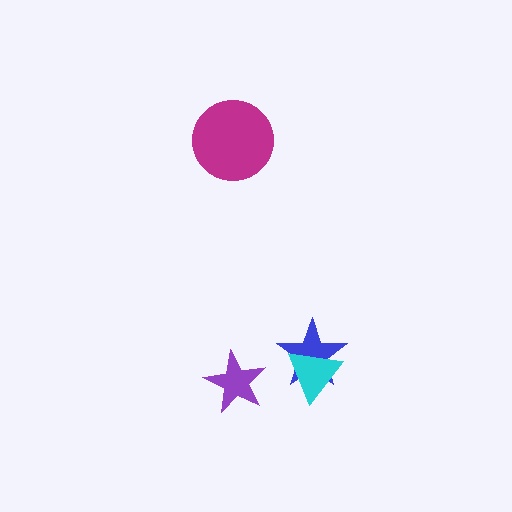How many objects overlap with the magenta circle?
0 objects overlap with the magenta circle.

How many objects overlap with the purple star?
0 objects overlap with the purple star.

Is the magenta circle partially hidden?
No, no other shape covers it.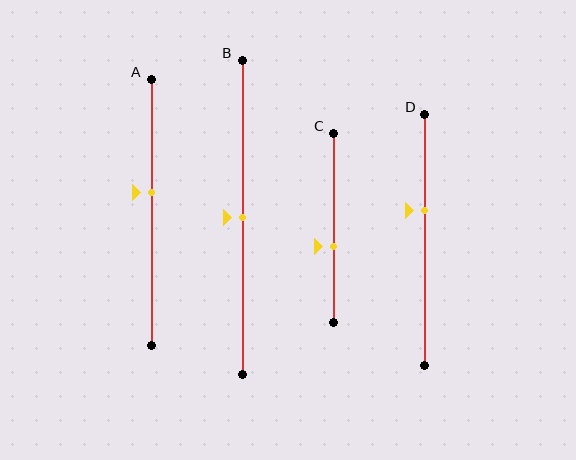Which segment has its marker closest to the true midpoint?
Segment B has its marker closest to the true midpoint.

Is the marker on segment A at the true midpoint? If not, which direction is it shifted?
No, the marker on segment A is shifted upward by about 7% of the segment length.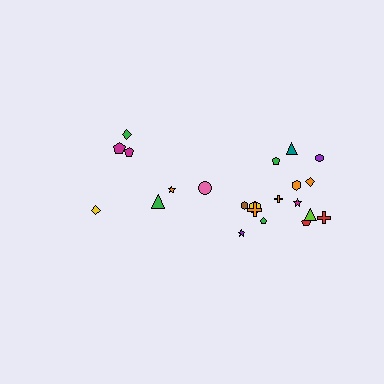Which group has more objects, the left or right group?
The right group.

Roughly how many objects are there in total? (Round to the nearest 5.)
Roughly 20 objects in total.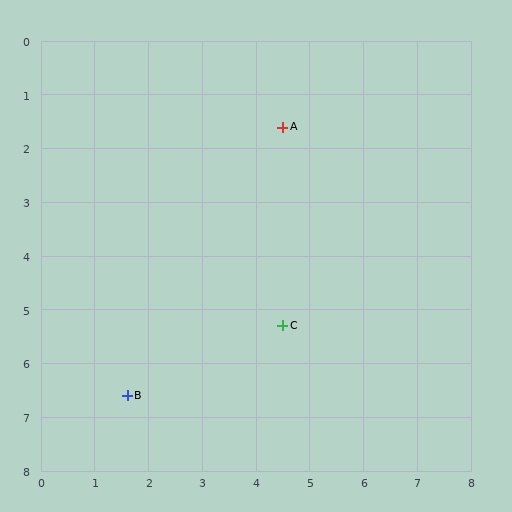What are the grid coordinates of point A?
Point A is at approximately (4.5, 1.6).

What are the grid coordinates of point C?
Point C is at approximately (4.5, 5.3).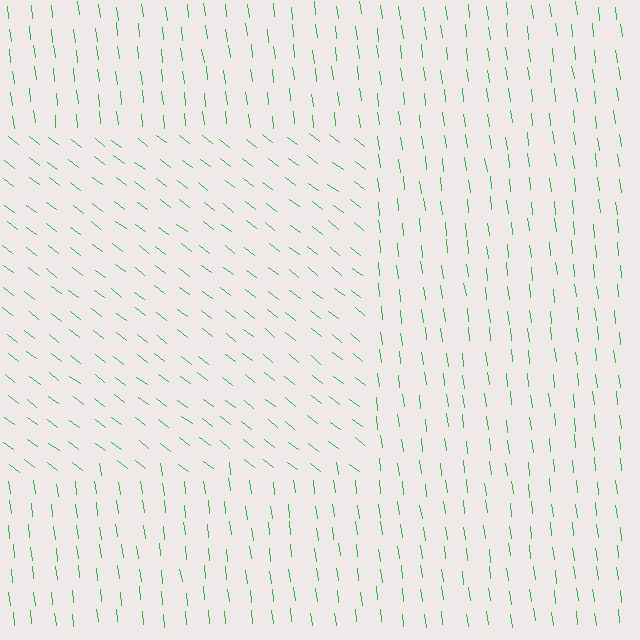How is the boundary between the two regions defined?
The boundary is defined purely by a change in line orientation (approximately 45 degrees difference). All lines are the same color and thickness.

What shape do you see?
I see a rectangle.